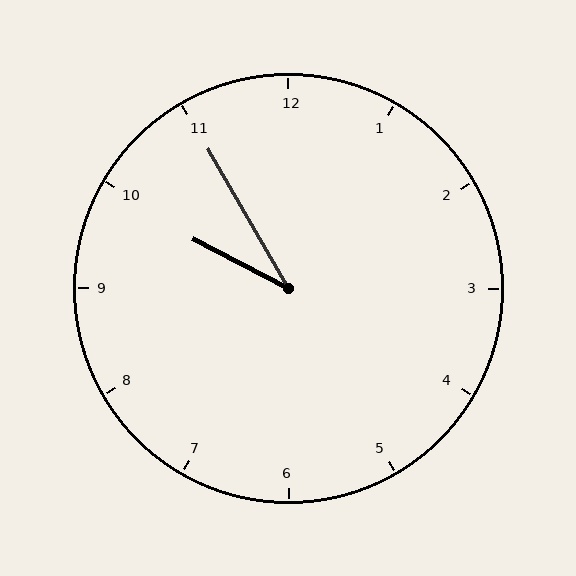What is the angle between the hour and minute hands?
Approximately 32 degrees.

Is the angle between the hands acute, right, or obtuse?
It is acute.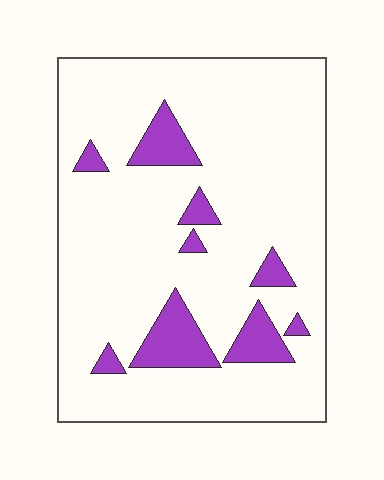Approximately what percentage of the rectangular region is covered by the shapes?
Approximately 15%.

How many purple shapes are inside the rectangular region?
9.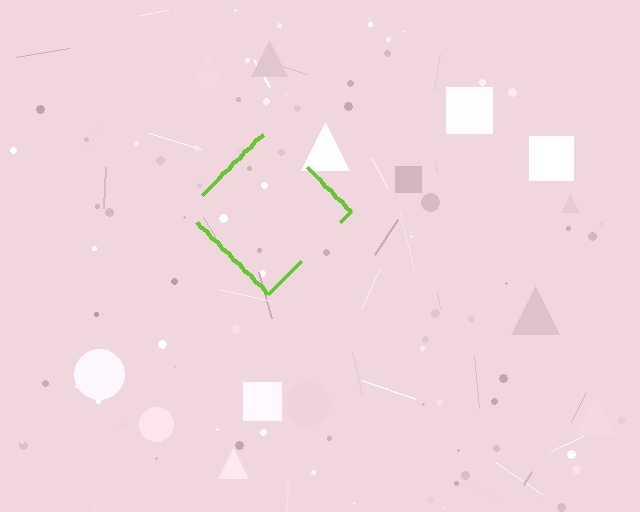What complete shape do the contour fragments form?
The contour fragments form a diamond.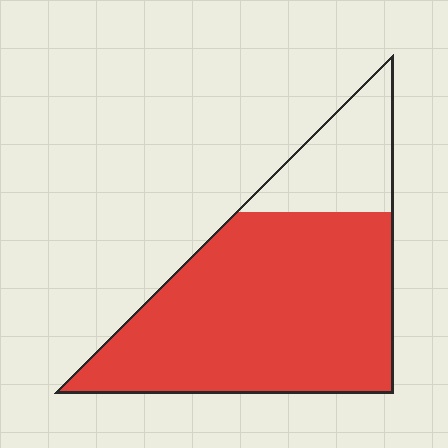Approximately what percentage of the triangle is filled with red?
Approximately 80%.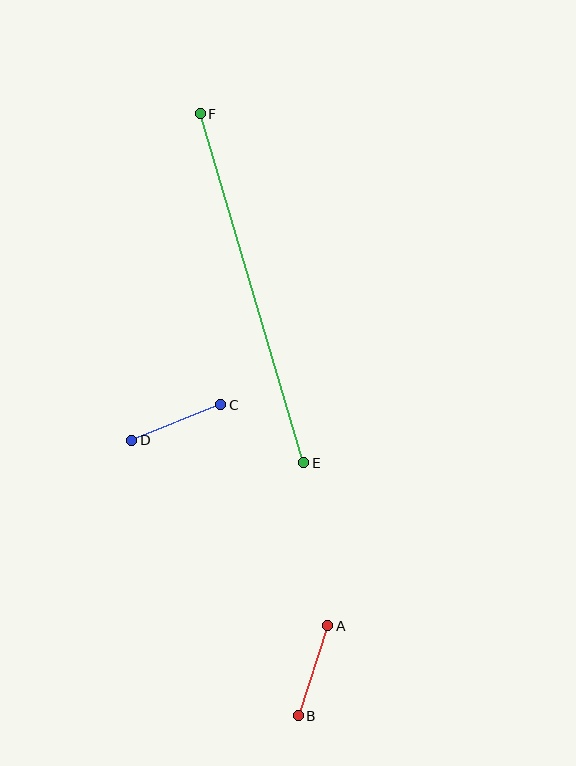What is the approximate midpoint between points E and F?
The midpoint is at approximately (252, 288) pixels.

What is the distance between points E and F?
The distance is approximately 364 pixels.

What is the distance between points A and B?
The distance is approximately 95 pixels.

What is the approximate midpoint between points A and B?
The midpoint is at approximately (313, 671) pixels.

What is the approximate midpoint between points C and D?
The midpoint is at approximately (176, 423) pixels.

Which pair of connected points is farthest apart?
Points E and F are farthest apart.